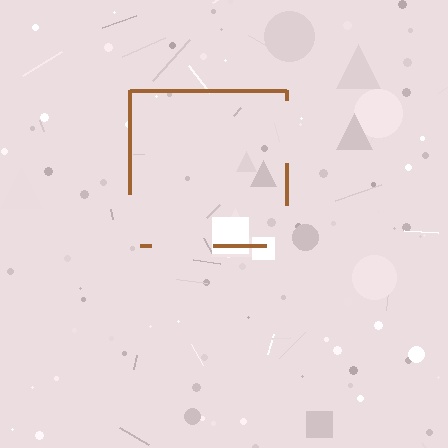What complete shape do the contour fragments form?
The contour fragments form a square.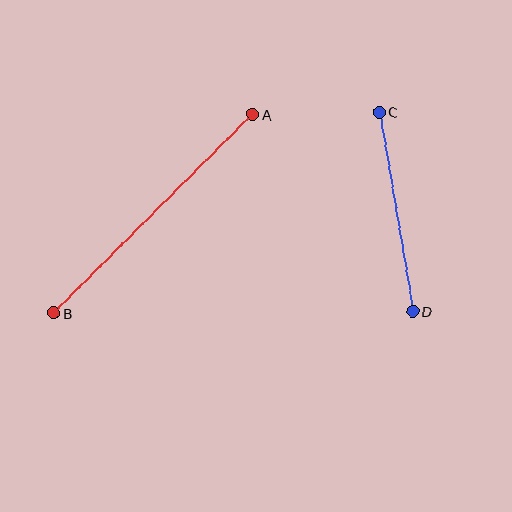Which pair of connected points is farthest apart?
Points A and B are farthest apart.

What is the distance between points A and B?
The distance is approximately 281 pixels.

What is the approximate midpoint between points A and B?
The midpoint is at approximately (153, 214) pixels.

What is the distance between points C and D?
The distance is approximately 202 pixels.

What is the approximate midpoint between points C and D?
The midpoint is at approximately (396, 212) pixels.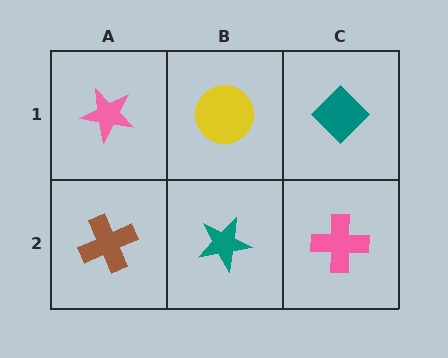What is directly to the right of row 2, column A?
A teal star.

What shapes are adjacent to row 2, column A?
A pink star (row 1, column A), a teal star (row 2, column B).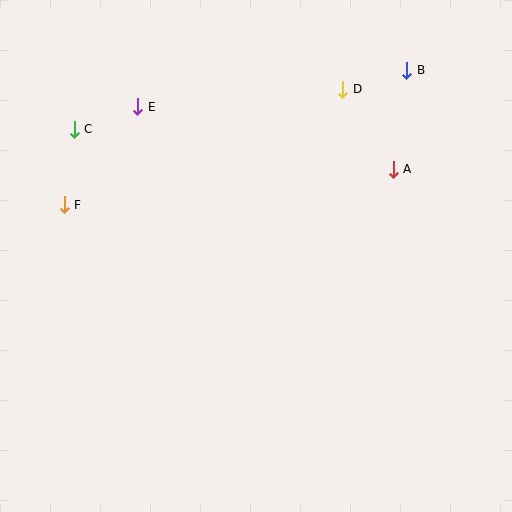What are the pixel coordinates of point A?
Point A is at (393, 169).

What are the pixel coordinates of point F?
Point F is at (64, 205).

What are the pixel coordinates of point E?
Point E is at (138, 107).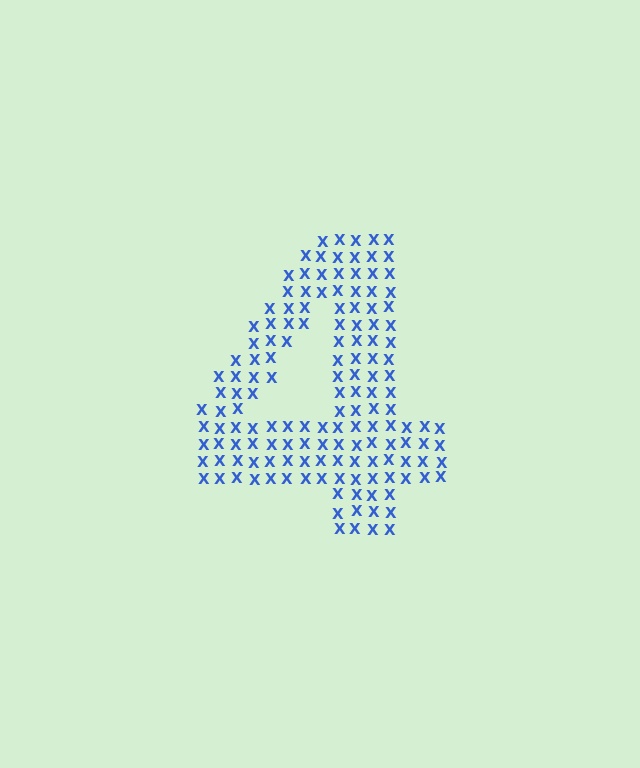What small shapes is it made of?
It is made of small letter X's.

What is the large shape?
The large shape is the digit 4.